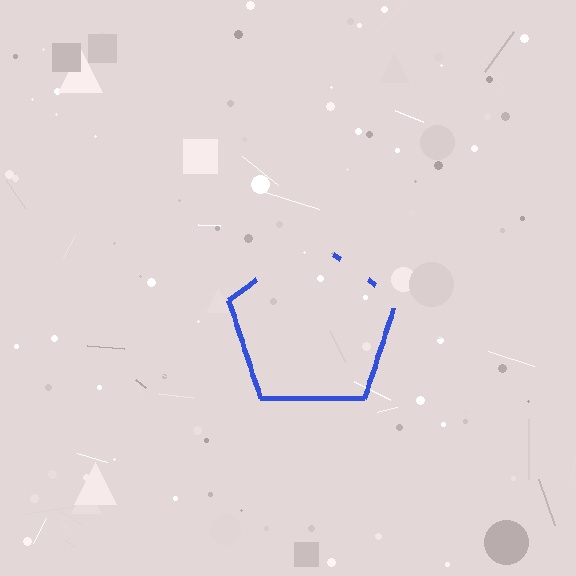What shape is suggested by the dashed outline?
The dashed outline suggests a pentagon.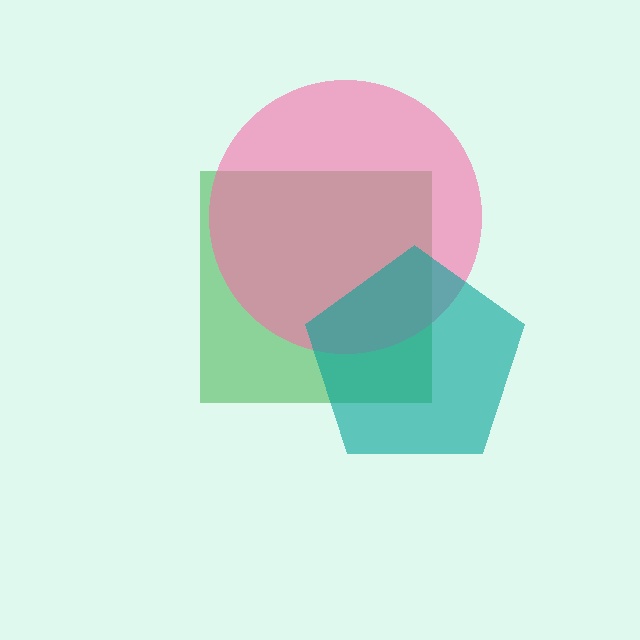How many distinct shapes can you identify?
There are 3 distinct shapes: a green square, a pink circle, a teal pentagon.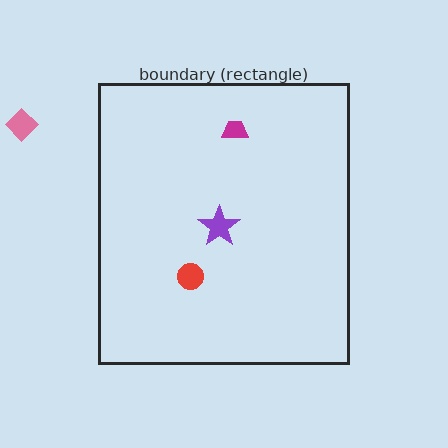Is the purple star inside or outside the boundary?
Inside.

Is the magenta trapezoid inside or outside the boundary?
Inside.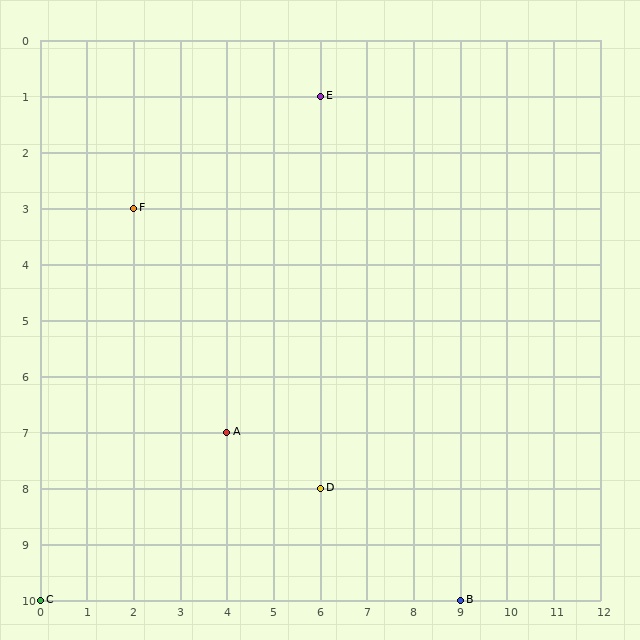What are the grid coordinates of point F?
Point F is at grid coordinates (2, 3).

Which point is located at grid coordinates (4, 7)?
Point A is at (4, 7).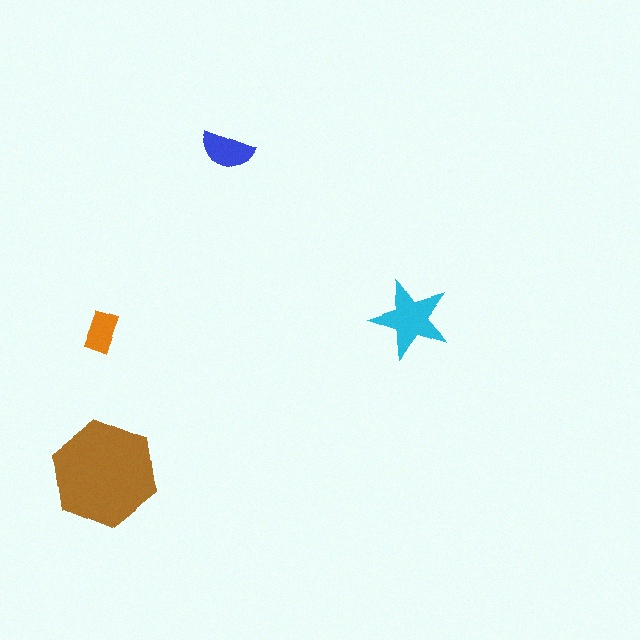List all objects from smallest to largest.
The orange rectangle, the blue semicircle, the cyan star, the brown hexagon.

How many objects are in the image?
There are 4 objects in the image.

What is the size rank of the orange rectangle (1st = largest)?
4th.